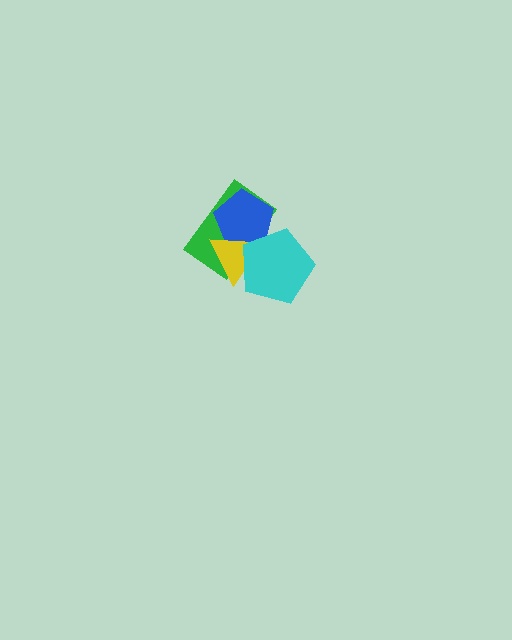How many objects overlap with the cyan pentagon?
3 objects overlap with the cyan pentagon.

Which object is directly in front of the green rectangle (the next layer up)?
The blue pentagon is directly in front of the green rectangle.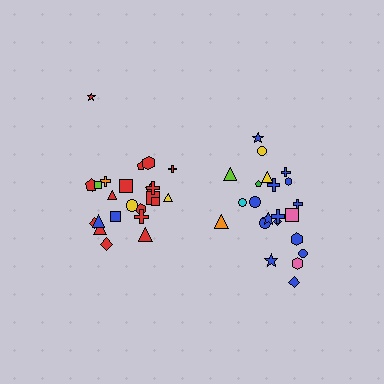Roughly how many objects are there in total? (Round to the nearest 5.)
Roughly 45 objects in total.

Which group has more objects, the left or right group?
The left group.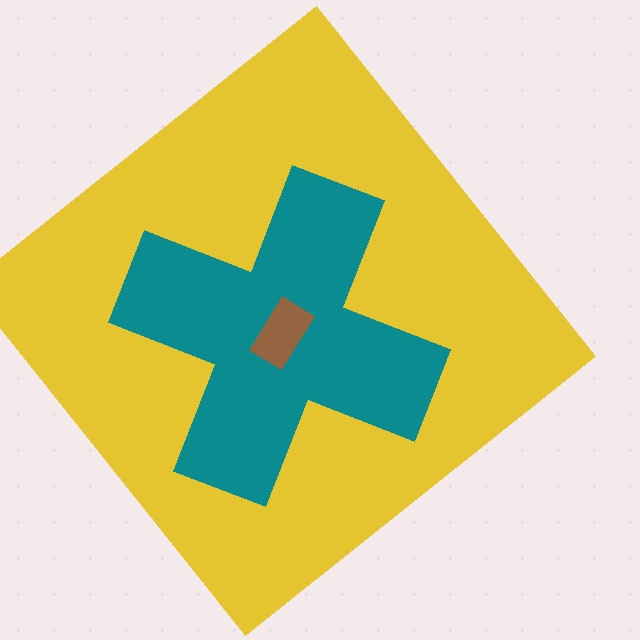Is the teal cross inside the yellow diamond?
Yes.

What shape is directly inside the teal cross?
The brown rectangle.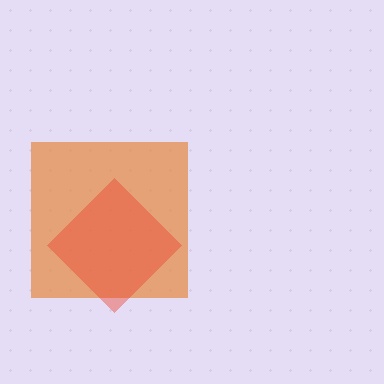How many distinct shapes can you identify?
There are 2 distinct shapes: an orange square, a red diamond.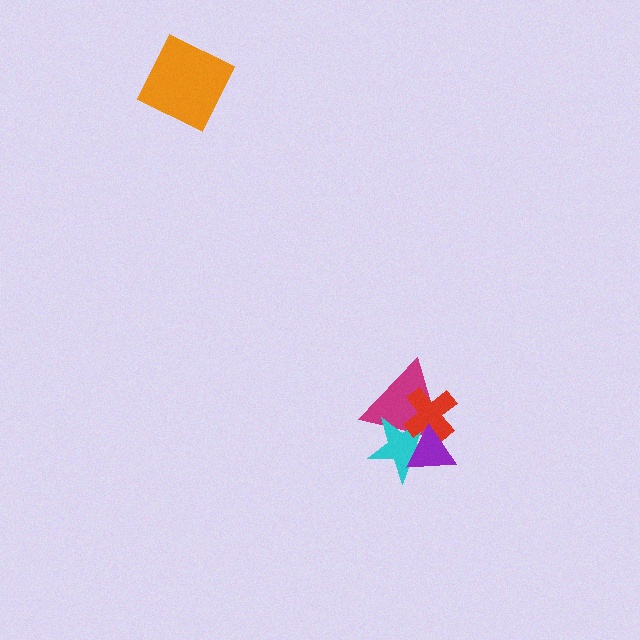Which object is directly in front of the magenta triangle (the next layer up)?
The cyan star is directly in front of the magenta triangle.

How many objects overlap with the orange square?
0 objects overlap with the orange square.